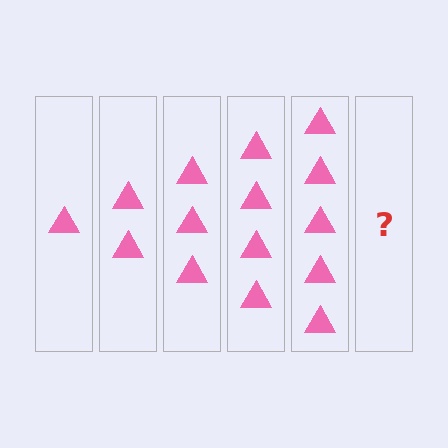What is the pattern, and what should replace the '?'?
The pattern is that each step adds one more triangle. The '?' should be 6 triangles.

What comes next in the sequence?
The next element should be 6 triangles.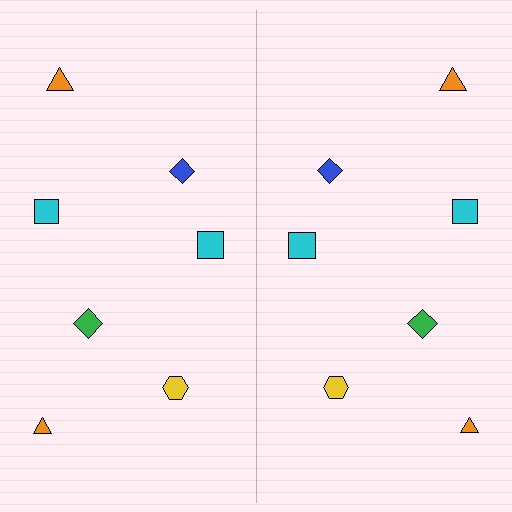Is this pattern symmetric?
Yes, this pattern has bilateral (reflection) symmetry.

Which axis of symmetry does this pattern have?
The pattern has a vertical axis of symmetry running through the center of the image.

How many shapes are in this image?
There are 14 shapes in this image.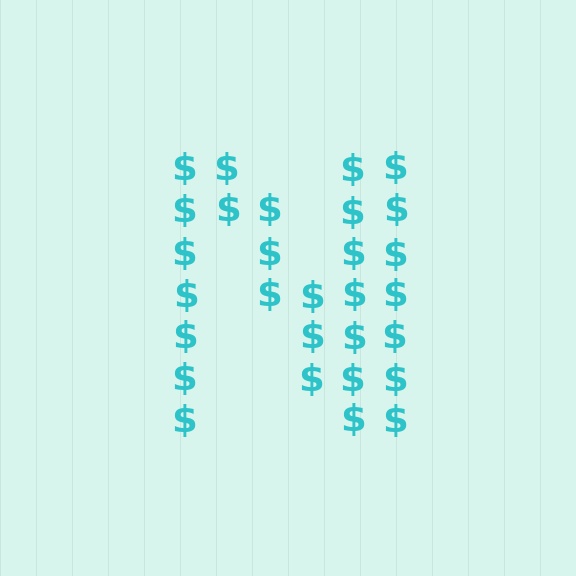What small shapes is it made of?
It is made of small dollar signs.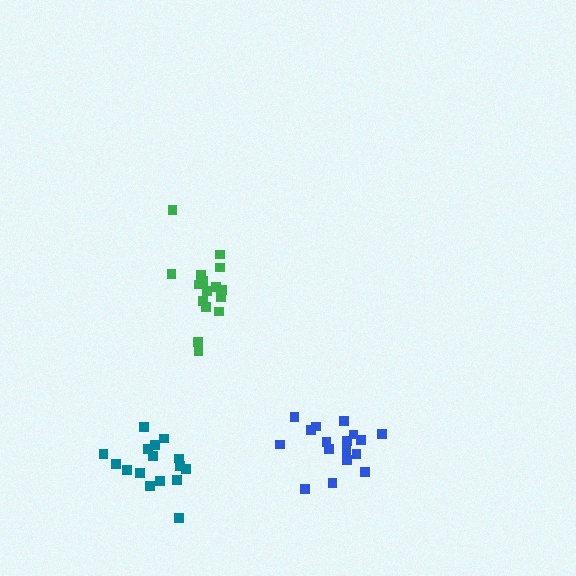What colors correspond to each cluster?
The clusters are colored: blue, green, teal.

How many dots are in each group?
Group 1: 17 dots, Group 2: 17 dots, Group 3: 16 dots (50 total).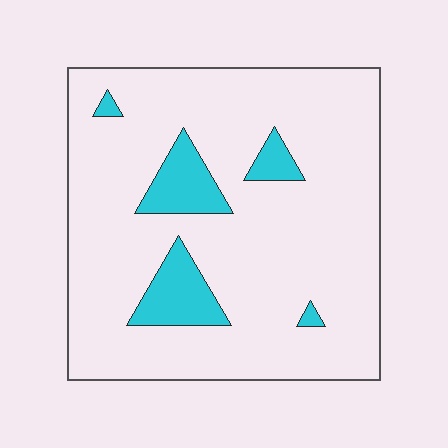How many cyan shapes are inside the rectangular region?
5.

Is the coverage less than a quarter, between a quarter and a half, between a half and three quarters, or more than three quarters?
Less than a quarter.